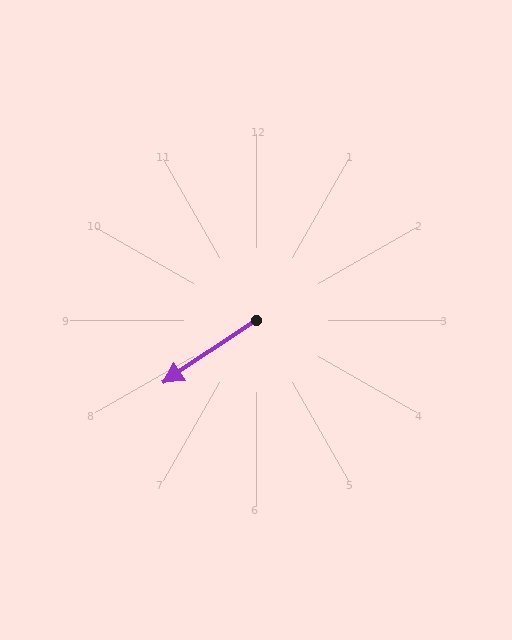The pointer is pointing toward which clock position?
Roughly 8 o'clock.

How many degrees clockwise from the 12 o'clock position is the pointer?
Approximately 236 degrees.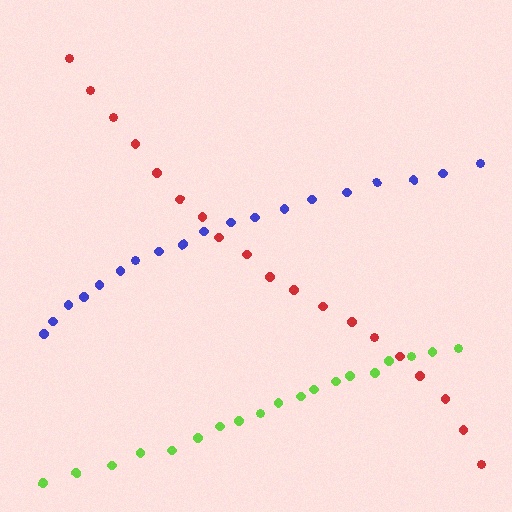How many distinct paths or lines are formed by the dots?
There are 3 distinct paths.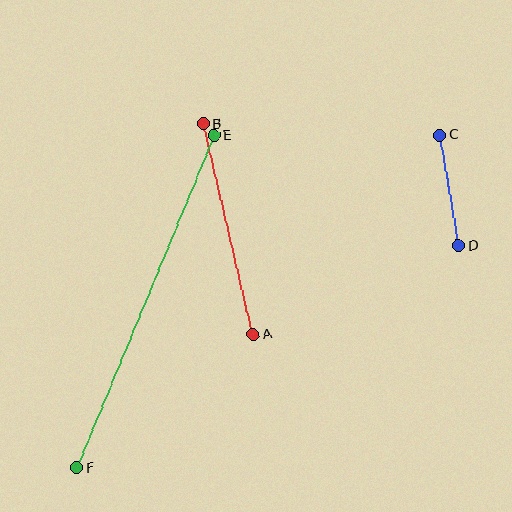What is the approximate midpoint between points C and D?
The midpoint is at approximately (449, 191) pixels.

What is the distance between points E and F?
The distance is approximately 360 pixels.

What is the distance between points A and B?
The distance is approximately 217 pixels.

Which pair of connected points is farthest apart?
Points E and F are farthest apart.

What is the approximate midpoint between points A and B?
The midpoint is at approximately (228, 229) pixels.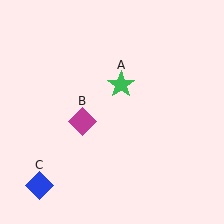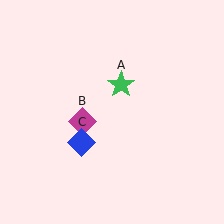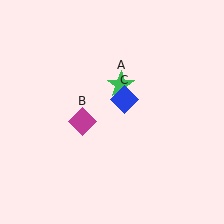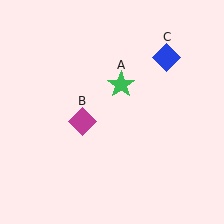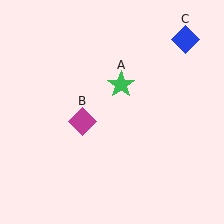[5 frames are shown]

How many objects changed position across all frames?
1 object changed position: blue diamond (object C).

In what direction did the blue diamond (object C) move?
The blue diamond (object C) moved up and to the right.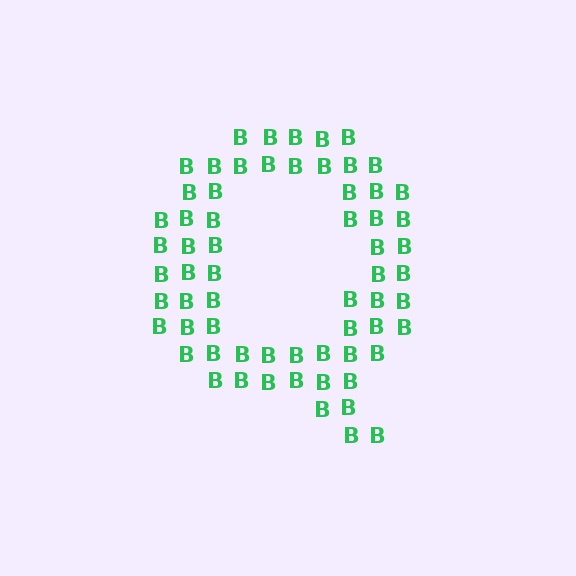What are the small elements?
The small elements are letter B's.